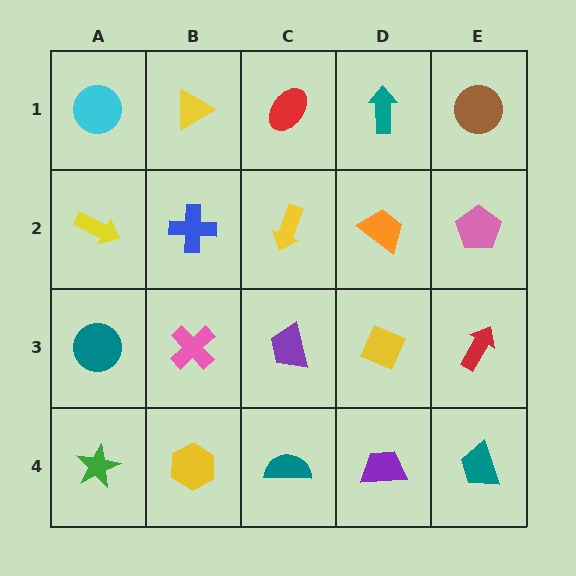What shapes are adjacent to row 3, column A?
A yellow arrow (row 2, column A), a green star (row 4, column A), a pink cross (row 3, column B).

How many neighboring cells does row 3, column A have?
3.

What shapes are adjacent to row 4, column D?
A yellow diamond (row 3, column D), a teal semicircle (row 4, column C), a teal trapezoid (row 4, column E).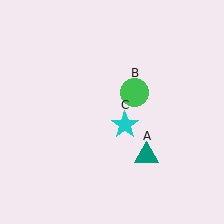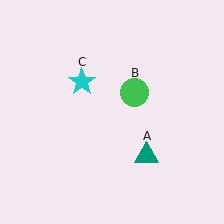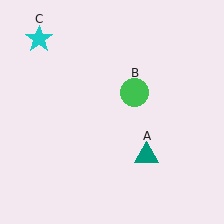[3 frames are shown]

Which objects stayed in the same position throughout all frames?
Teal triangle (object A) and green circle (object B) remained stationary.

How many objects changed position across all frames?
1 object changed position: cyan star (object C).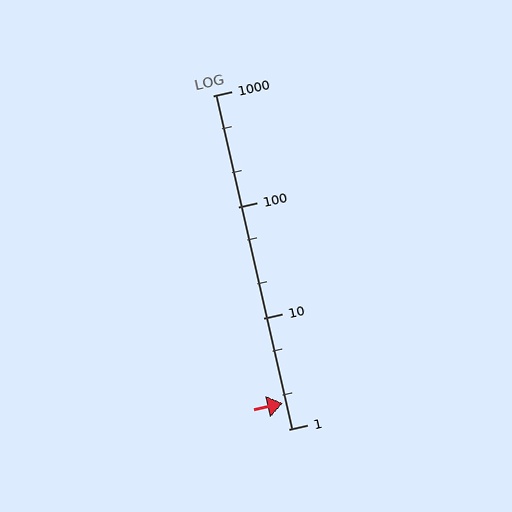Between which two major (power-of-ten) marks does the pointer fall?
The pointer is between 1 and 10.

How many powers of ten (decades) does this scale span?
The scale spans 3 decades, from 1 to 1000.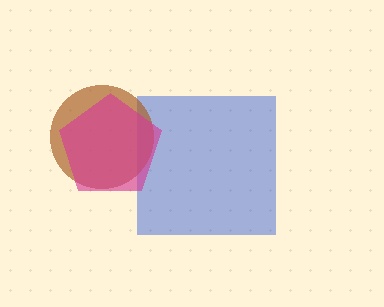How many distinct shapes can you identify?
There are 3 distinct shapes: a blue square, a brown circle, a magenta pentagon.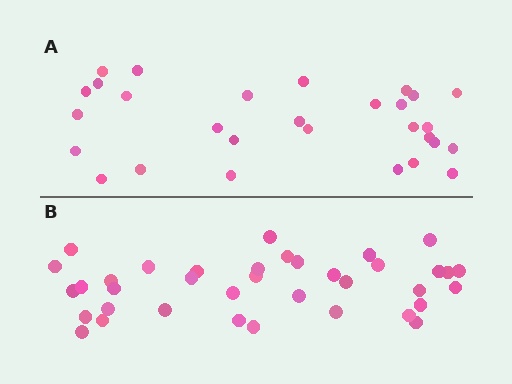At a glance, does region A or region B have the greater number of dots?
Region B (the bottom region) has more dots.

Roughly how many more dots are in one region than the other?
Region B has roughly 8 or so more dots than region A.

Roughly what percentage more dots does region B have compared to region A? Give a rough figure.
About 30% more.